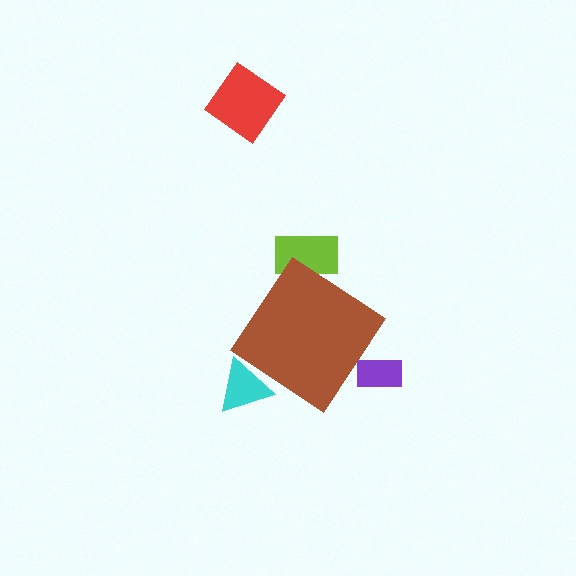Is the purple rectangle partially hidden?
Yes, the purple rectangle is partially hidden behind the brown diamond.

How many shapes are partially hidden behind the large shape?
3 shapes are partially hidden.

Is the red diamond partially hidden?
No, the red diamond is fully visible.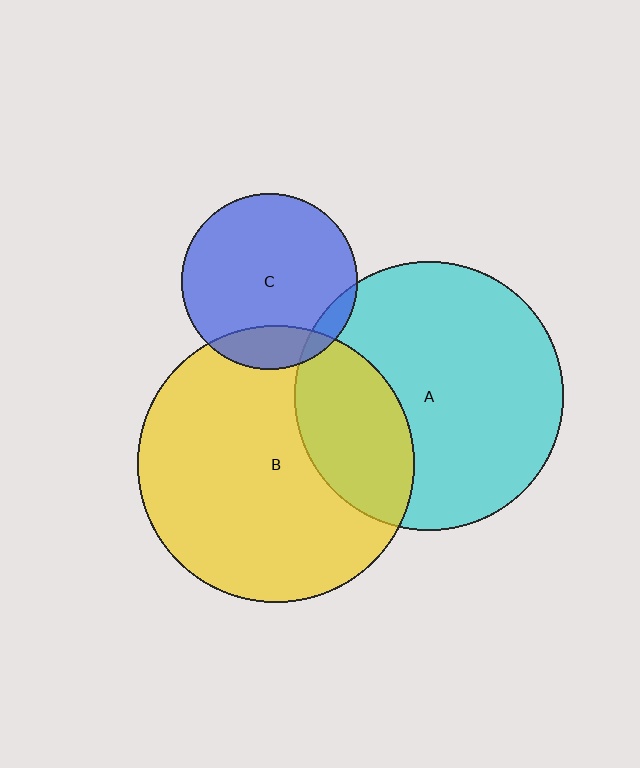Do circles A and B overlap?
Yes.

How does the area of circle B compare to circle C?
Approximately 2.5 times.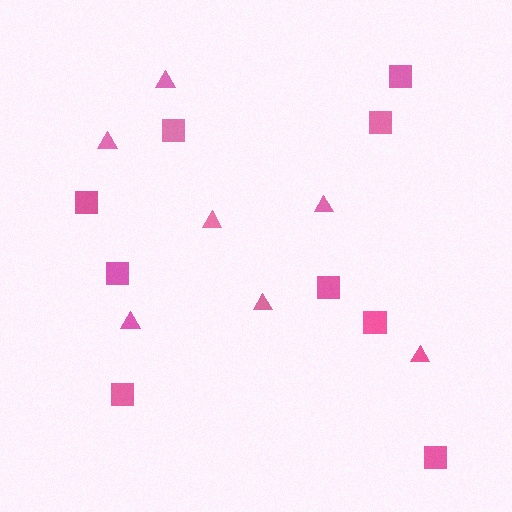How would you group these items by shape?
There are 2 groups: one group of triangles (7) and one group of squares (9).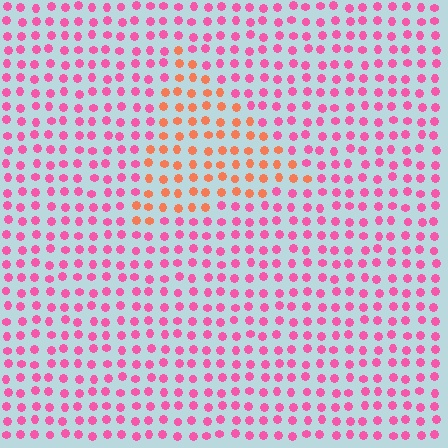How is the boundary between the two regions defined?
The boundary is defined purely by a slight shift in hue (about 45 degrees). Spacing, size, and orientation are identical on both sides.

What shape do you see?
I see a triangle.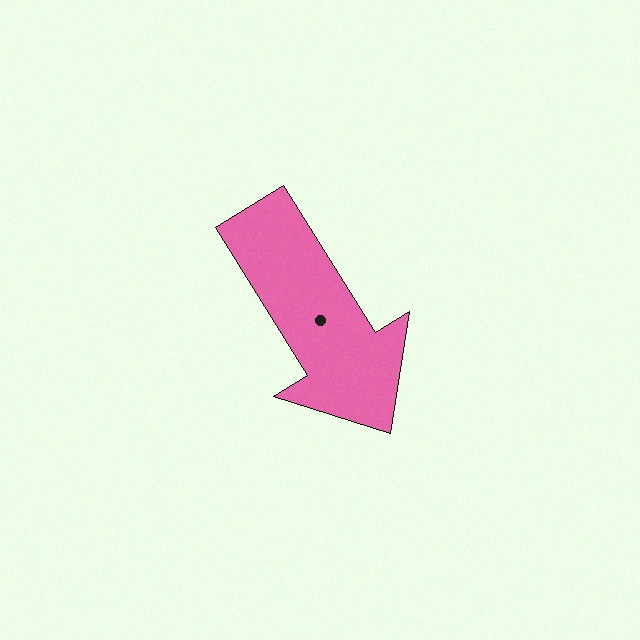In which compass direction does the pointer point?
Southeast.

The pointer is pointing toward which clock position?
Roughly 5 o'clock.